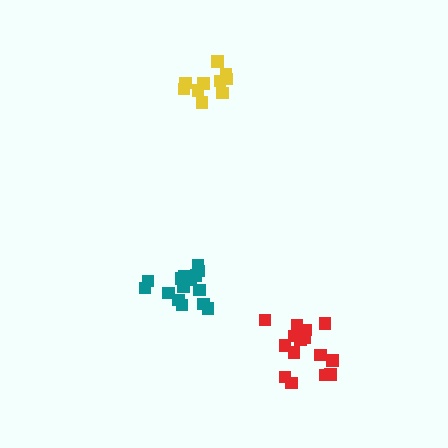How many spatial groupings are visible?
There are 3 spatial groupings.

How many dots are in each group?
Group 1: 10 dots, Group 2: 16 dots, Group 3: 15 dots (41 total).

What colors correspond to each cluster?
The clusters are colored: yellow, teal, red.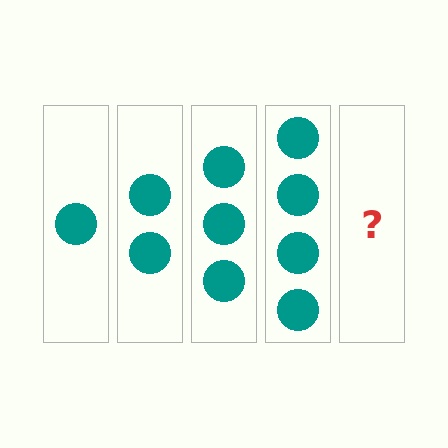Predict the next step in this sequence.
The next step is 5 circles.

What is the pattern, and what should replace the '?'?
The pattern is that each step adds one more circle. The '?' should be 5 circles.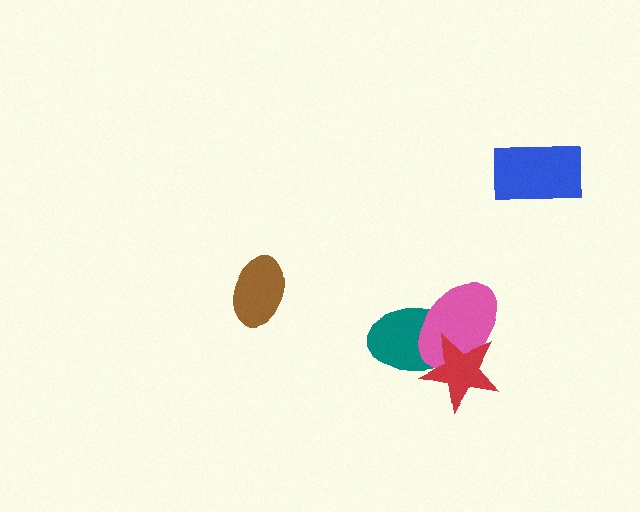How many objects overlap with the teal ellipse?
2 objects overlap with the teal ellipse.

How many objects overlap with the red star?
2 objects overlap with the red star.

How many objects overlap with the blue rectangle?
0 objects overlap with the blue rectangle.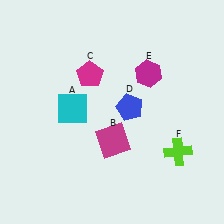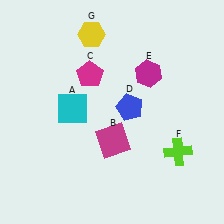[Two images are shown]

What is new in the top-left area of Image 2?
A yellow hexagon (G) was added in the top-left area of Image 2.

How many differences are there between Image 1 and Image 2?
There is 1 difference between the two images.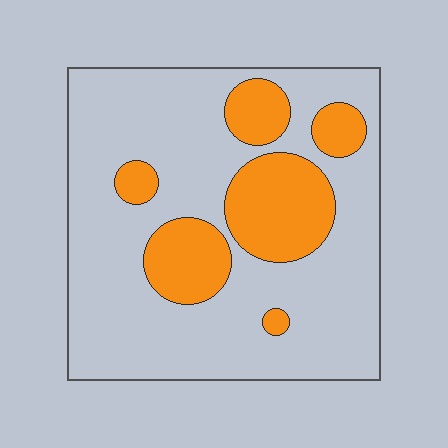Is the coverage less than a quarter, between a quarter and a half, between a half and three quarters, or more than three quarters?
Less than a quarter.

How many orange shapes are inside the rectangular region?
6.